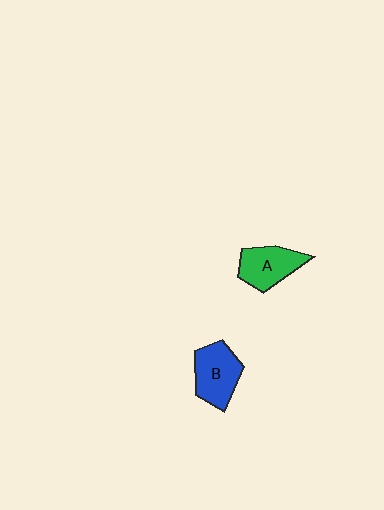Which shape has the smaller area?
Shape A (green).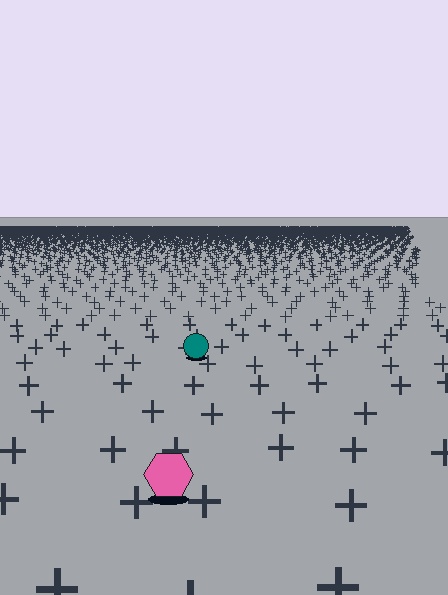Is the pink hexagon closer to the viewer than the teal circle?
Yes. The pink hexagon is closer — you can tell from the texture gradient: the ground texture is coarser near it.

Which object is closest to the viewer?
The pink hexagon is closest. The texture marks near it are larger and more spread out.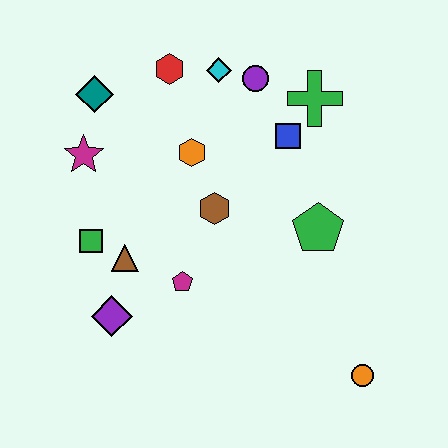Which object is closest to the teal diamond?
The magenta star is closest to the teal diamond.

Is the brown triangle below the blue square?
Yes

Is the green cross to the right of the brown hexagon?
Yes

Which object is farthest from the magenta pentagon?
The green cross is farthest from the magenta pentagon.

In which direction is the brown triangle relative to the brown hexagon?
The brown triangle is to the left of the brown hexagon.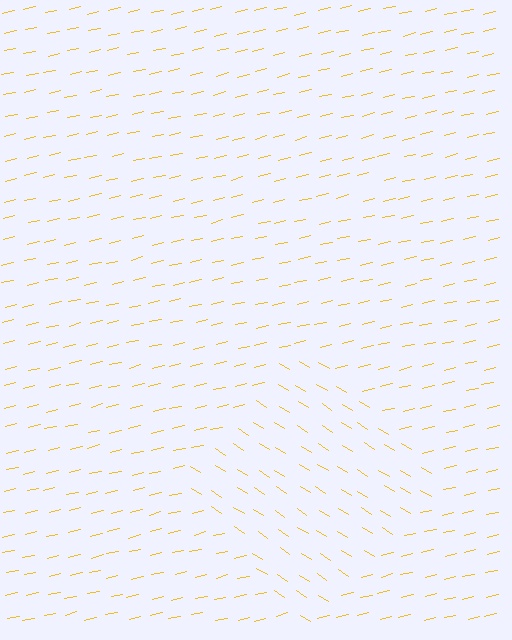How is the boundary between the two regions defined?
The boundary is defined purely by a change in line orientation (approximately 45 degrees difference). All lines are the same color and thickness.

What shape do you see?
I see a diamond.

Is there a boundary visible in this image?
Yes, there is a texture boundary formed by a change in line orientation.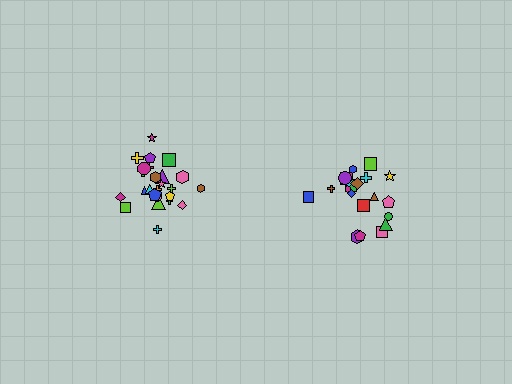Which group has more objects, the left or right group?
The left group.